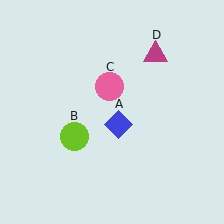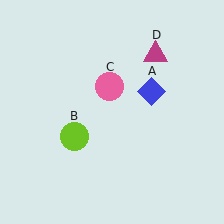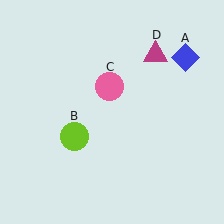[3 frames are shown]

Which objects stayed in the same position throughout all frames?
Lime circle (object B) and pink circle (object C) and magenta triangle (object D) remained stationary.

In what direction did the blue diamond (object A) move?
The blue diamond (object A) moved up and to the right.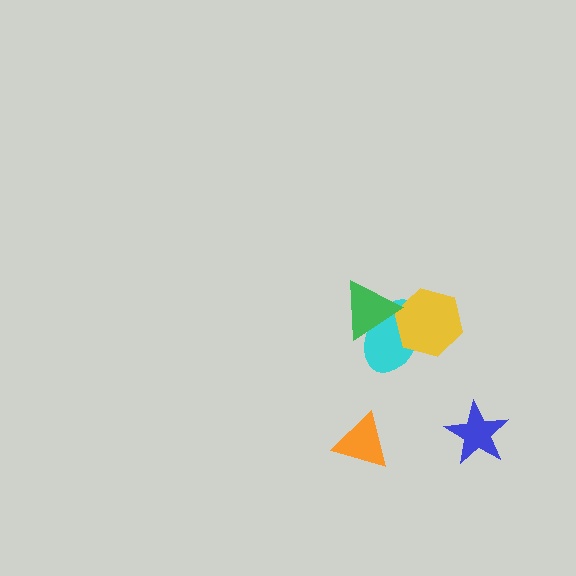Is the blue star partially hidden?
No, no other shape covers it.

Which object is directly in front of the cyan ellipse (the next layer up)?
The yellow hexagon is directly in front of the cyan ellipse.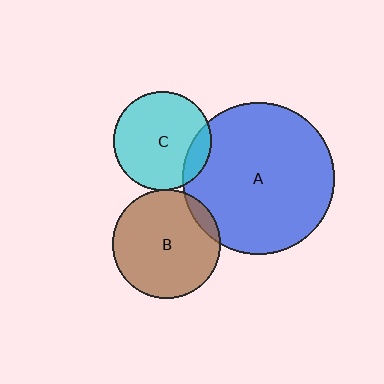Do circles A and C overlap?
Yes.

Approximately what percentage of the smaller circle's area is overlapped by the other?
Approximately 15%.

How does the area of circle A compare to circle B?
Approximately 2.0 times.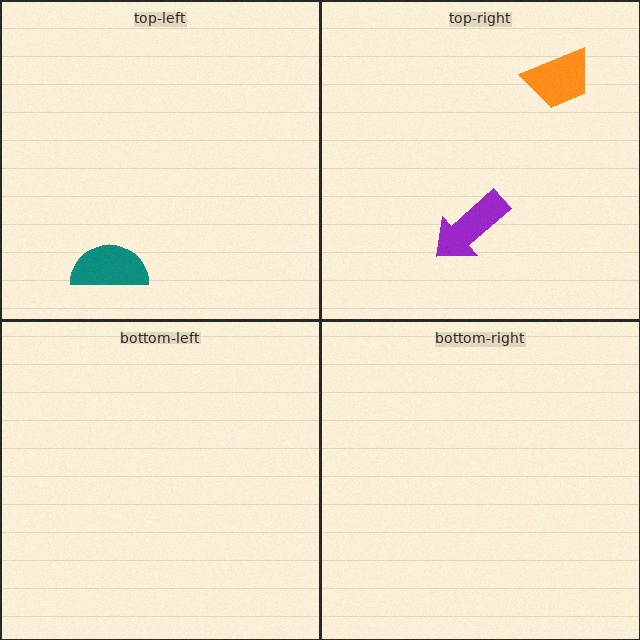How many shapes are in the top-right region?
2.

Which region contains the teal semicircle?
The top-left region.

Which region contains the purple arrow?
The top-right region.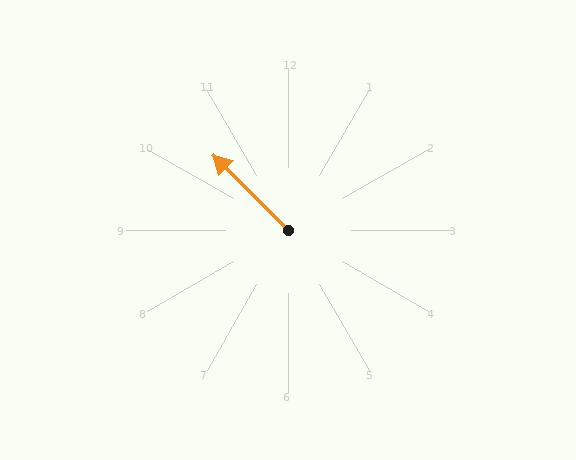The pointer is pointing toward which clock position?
Roughly 11 o'clock.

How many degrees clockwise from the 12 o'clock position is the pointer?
Approximately 315 degrees.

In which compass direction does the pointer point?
Northwest.